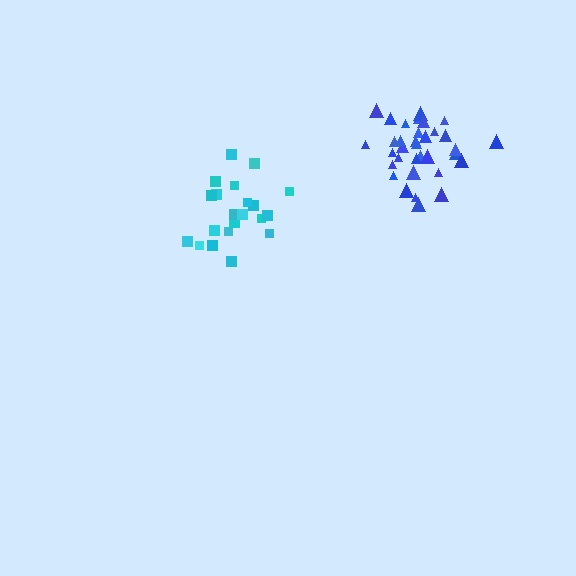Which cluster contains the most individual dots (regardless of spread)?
Blue (35).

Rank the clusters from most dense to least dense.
blue, cyan.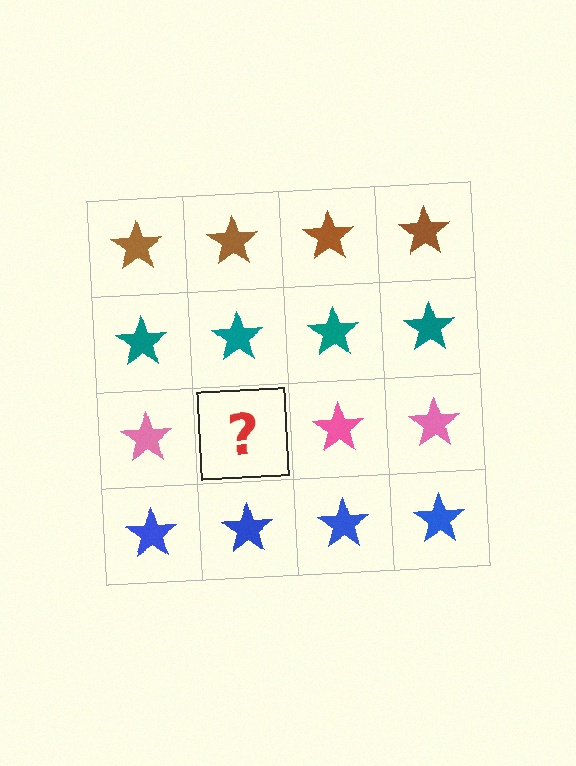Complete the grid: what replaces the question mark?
The question mark should be replaced with a pink star.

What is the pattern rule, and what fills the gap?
The rule is that each row has a consistent color. The gap should be filled with a pink star.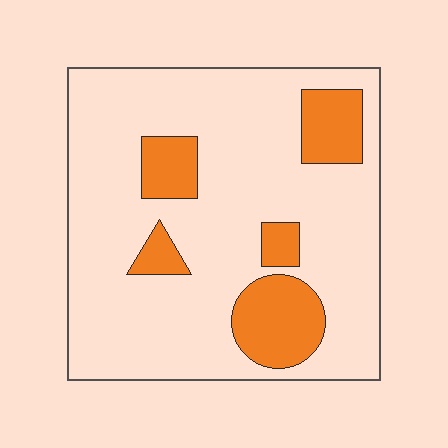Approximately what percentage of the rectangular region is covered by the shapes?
Approximately 20%.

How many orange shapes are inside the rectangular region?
5.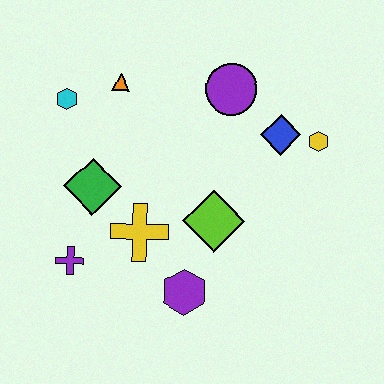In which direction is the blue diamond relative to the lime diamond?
The blue diamond is above the lime diamond.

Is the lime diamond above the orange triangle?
No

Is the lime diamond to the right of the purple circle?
No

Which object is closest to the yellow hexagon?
The blue diamond is closest to the yellow hexagon.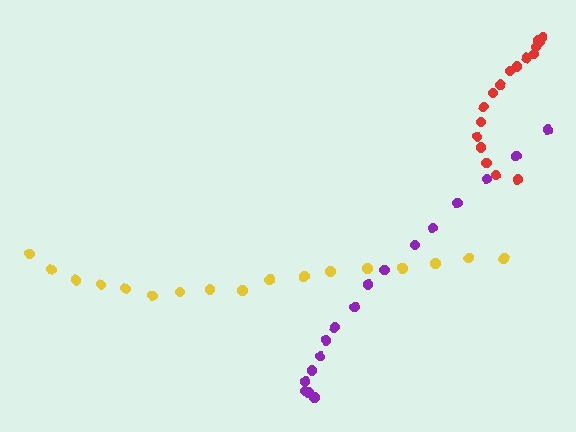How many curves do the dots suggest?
There are 3 distinct paths.